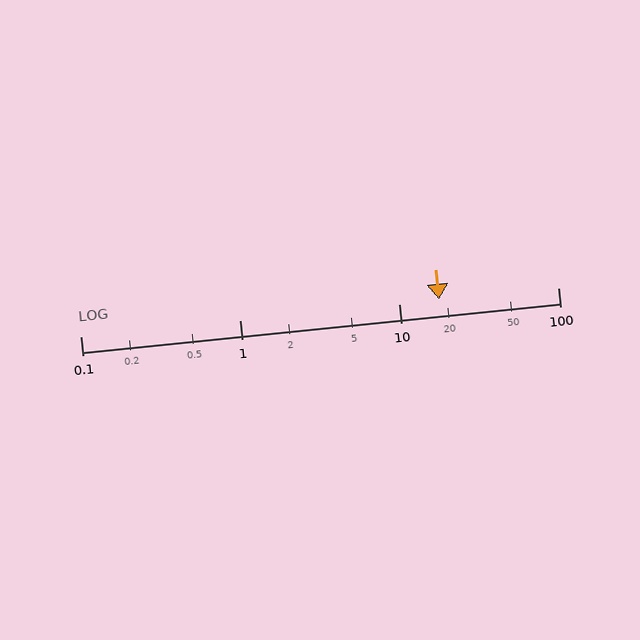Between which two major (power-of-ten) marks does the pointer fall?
The pointer is between 10 and 100.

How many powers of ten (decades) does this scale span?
The scale spans 3 decades, from 0.1 to 100.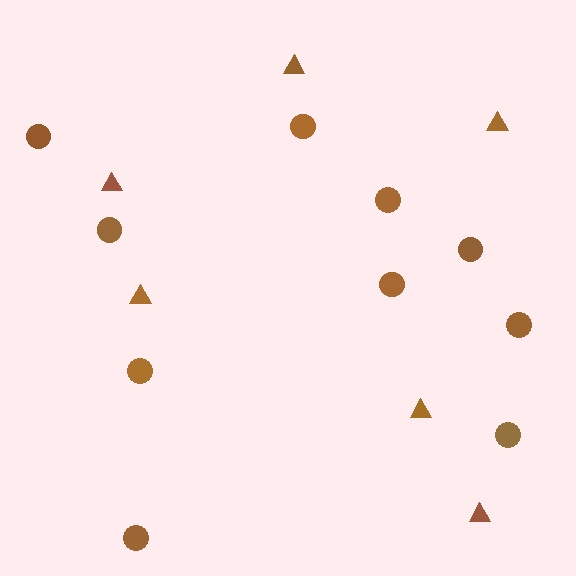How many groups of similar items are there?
There are 2 groups: one group of triangles (6) and one group of circles (10).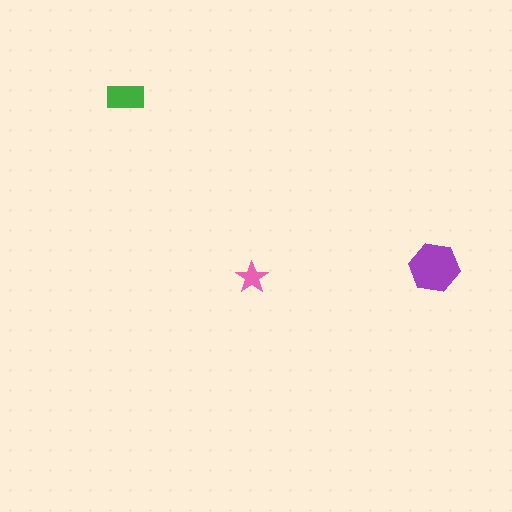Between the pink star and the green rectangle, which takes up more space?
The green rectangle.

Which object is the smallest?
The pink star.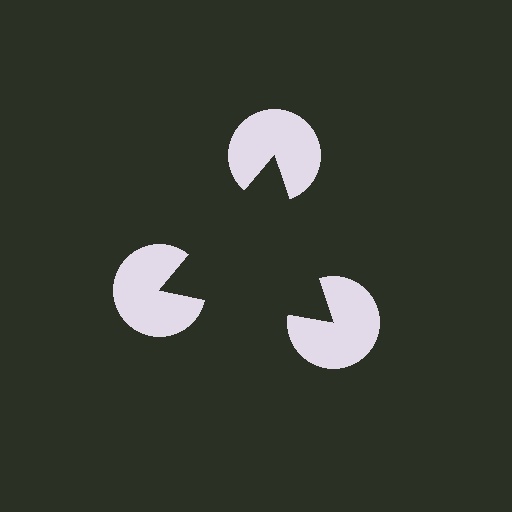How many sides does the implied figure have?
3 sides.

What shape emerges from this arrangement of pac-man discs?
An illusory triangle — its edges are inferred from the aligned wedge cuts in the pac-man discs, not physically drawn.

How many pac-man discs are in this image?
There are 3 — one at each vertex of the illusory triangle.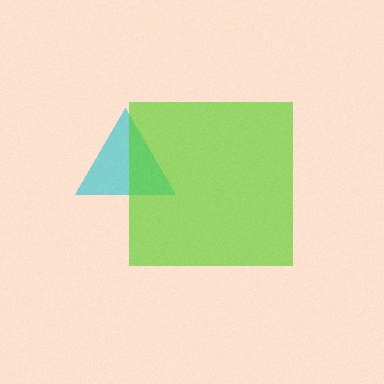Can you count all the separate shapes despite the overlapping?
Yes, there are 2 separate shapes.